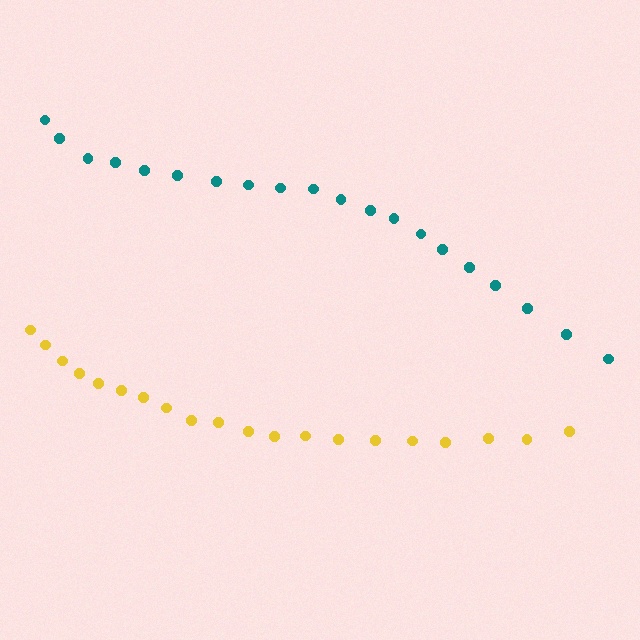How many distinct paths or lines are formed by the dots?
There are 2 distinct paths.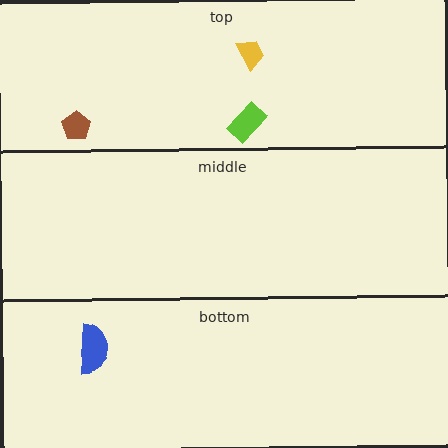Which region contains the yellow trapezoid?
The top region.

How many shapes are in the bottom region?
1.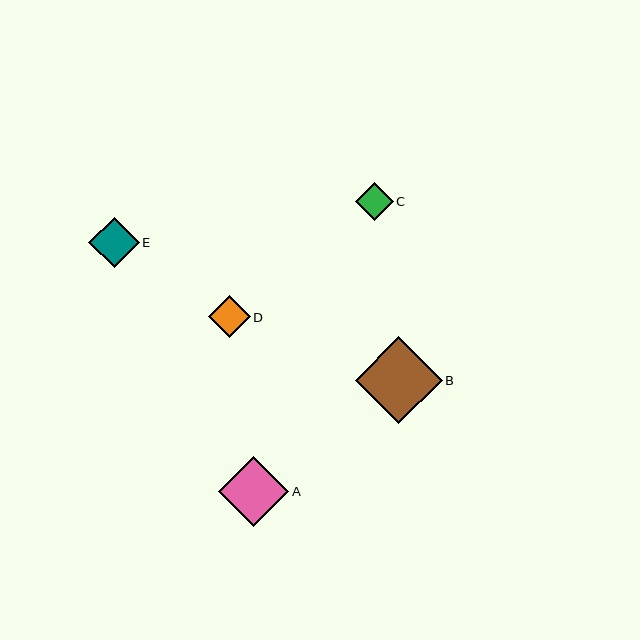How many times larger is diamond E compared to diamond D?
Diamond E is approximately 1.2 times the size of diamond D.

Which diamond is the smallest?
Diamond C is the smallest with a size of approximately 38 pixels.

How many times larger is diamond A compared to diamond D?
Diamond A is approximately 1.7 times the size of diamond D.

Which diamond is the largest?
Diamond B is the largest with a size of approximately 87 pixels.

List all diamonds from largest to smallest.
From largest to smallest: B, A, E, D, C.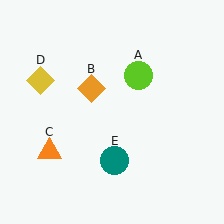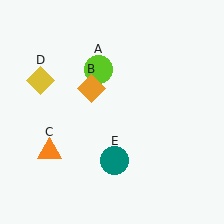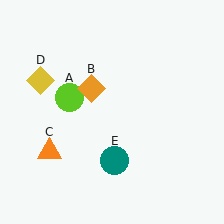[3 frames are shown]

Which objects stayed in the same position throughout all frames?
Orange diamond (object B) and orange triangle (object C) and yellow diamond (object D) and teal circle (object E) remained stationary.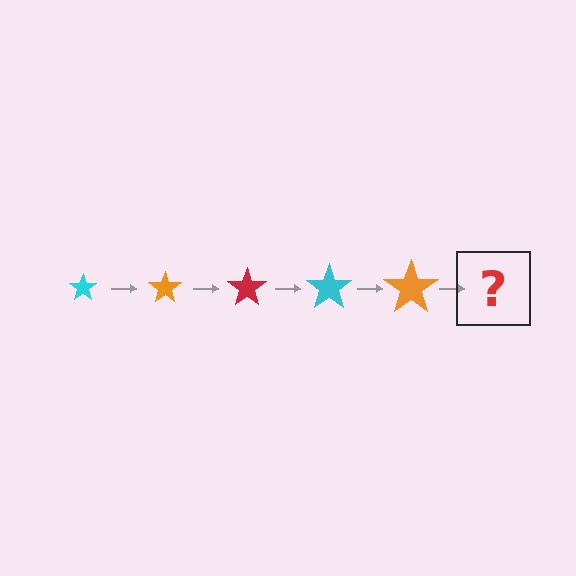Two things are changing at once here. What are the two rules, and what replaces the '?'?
The two rules are that the star grows larger each step and the color cycles through cyan, orange, and red. The '?' should be a red star, larger than the previous one.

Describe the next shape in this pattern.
It should be a red star, larger than the previous one.